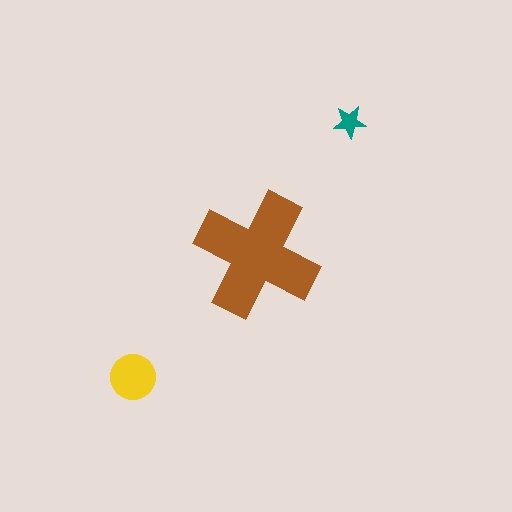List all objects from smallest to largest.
The teal star, the yellow circle, the brown cross.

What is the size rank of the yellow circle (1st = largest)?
2nd.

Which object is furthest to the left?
The yellow circle is leftmost.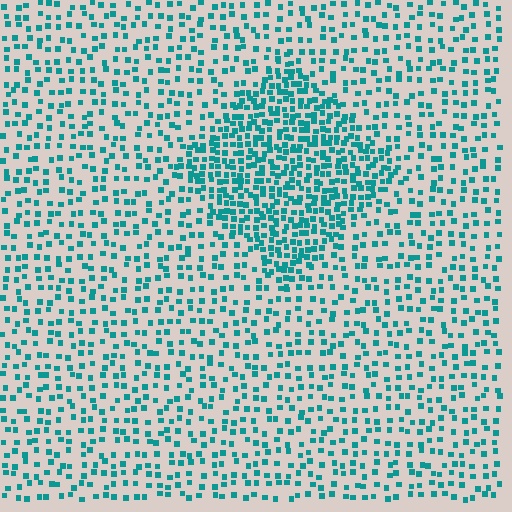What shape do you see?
I see a diamond.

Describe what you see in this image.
The image contains small teal elements arranged at two different densities. A diamond-shaped region is visible where the elements are more densely packed than the surrounding area.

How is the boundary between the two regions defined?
The boundary is defined by a change in element density (approximately 2.2x ratio). All elements are the same color, size, and shape.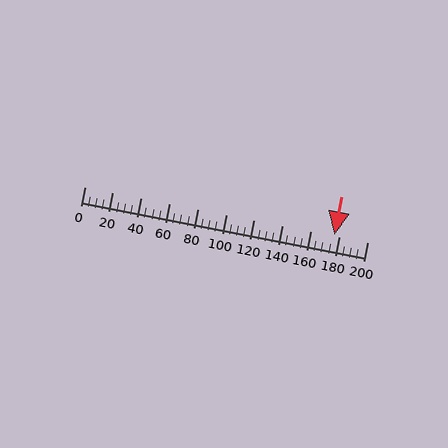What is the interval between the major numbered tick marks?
The major tick marks are spaced 20 units apart.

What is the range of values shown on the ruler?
The ruler shows values from 0 to 200.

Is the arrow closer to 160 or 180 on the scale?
The arrow is closer to 180.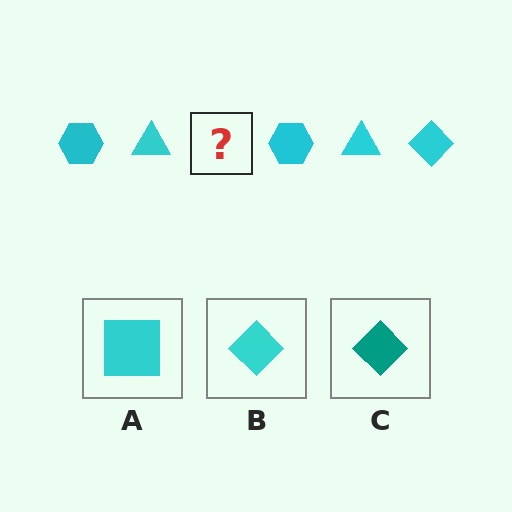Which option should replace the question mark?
Option B.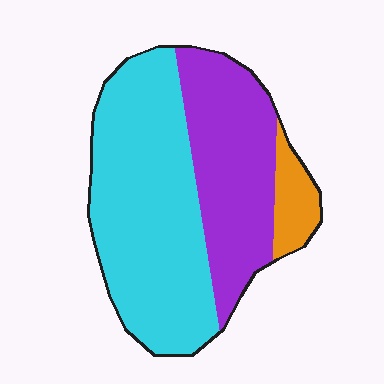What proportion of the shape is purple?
Purple takes up between a third and a half of the shape.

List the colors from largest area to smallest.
From largest to smallest: cyan, purple, orange.